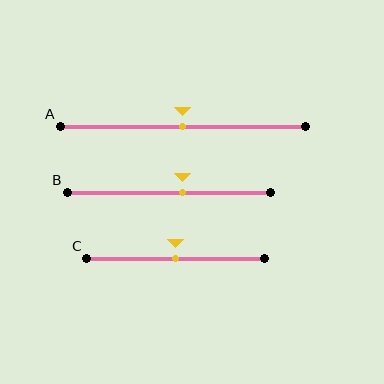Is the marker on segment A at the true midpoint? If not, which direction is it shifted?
Yes, the marker on segment A is at the true midpoint.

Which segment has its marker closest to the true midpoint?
Segment A has its marker closest to the true midpoint.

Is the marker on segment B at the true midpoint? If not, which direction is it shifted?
No, the marker on segment B is shifted to the right by about 7% of the segment length.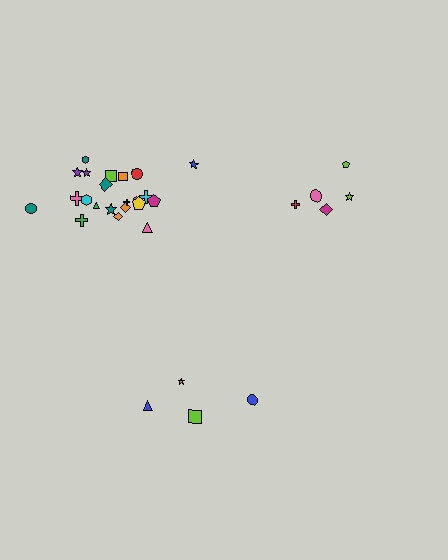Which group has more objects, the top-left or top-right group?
The top-left group.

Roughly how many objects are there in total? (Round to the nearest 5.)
Roughly 30 objects in total.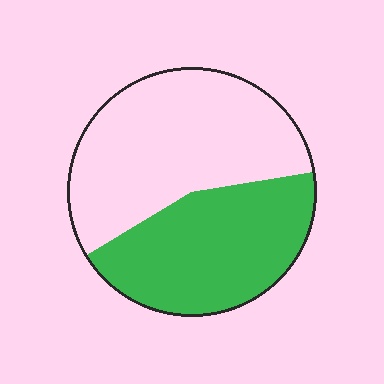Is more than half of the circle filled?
No.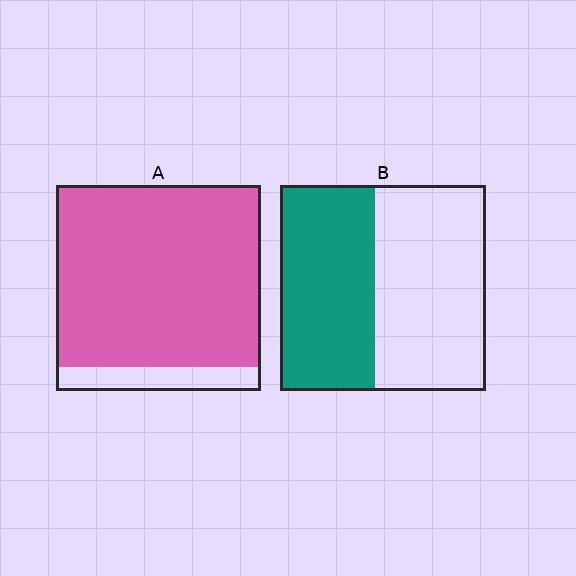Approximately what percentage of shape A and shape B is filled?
A is approximately 90% and B is approximately 45%.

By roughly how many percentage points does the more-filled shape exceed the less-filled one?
By roughly 40 percentage points (A over B).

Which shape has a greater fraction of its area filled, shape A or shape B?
Shape A.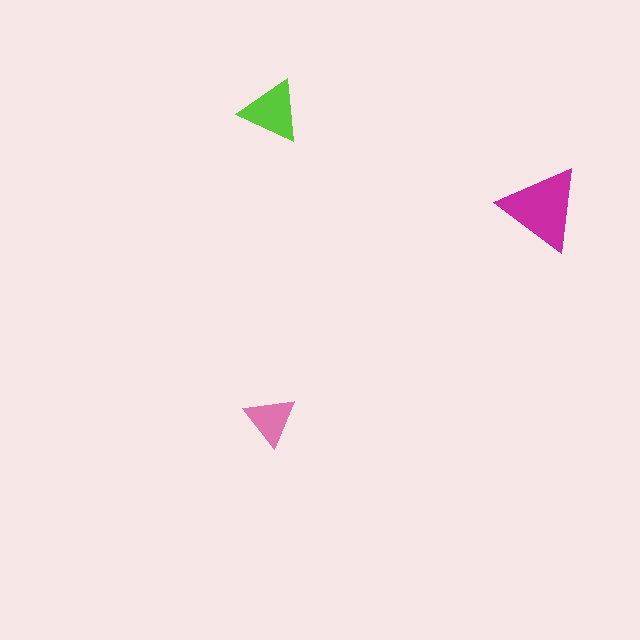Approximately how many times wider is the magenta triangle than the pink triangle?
About 1.5 times wider.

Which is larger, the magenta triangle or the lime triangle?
The magenta one.